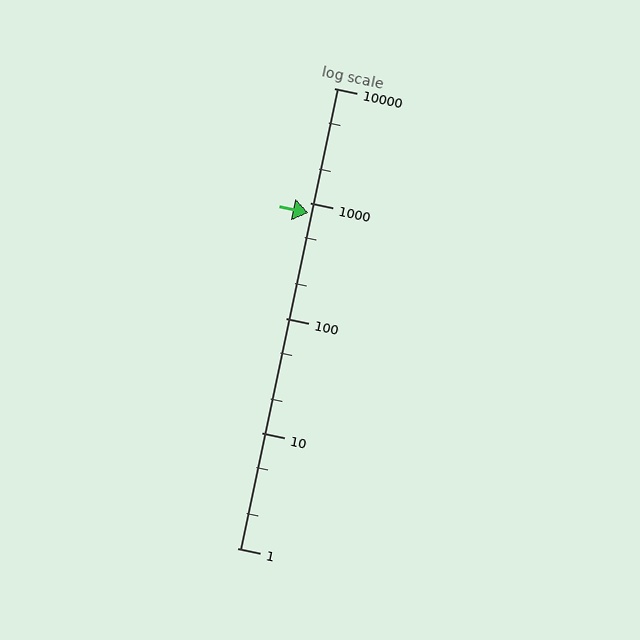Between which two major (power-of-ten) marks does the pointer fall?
The pointer is between 100 and 1000.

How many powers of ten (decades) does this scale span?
The scale spans 4 decades, from 1 to 10000.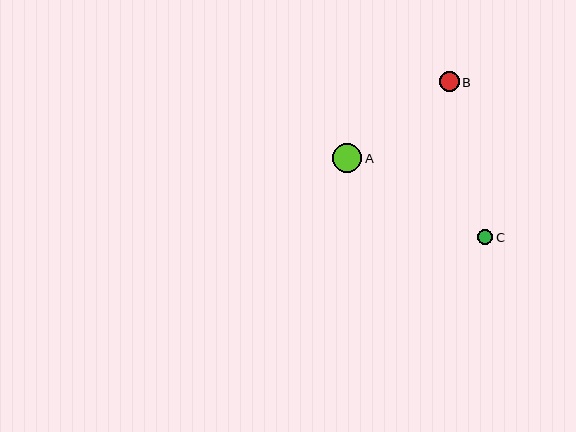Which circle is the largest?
Circle A is the largest with a size of approximately 29 pixels.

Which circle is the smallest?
Circle C is the smallest with a size of approximately 15 pixels.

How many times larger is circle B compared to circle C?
Circle B is approximately 1.3 times the size of circle C.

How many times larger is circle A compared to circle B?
Circle A is approximately 1.5 times the size of circle B.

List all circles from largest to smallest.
From largest to smallest: A, B, C.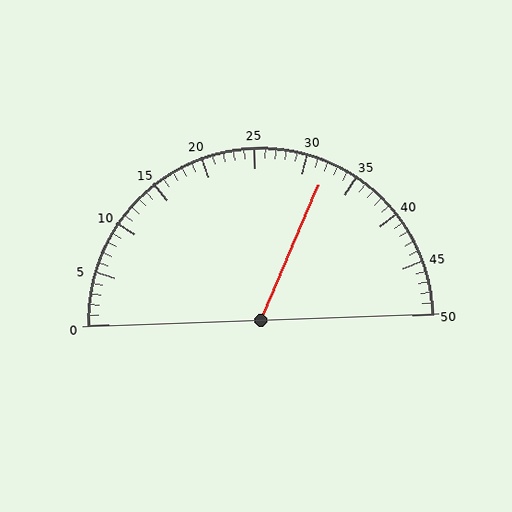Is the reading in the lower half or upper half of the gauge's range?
The reading is in the upper half of the range (0 to 50).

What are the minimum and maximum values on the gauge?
The gauge ranges from 0 to 50.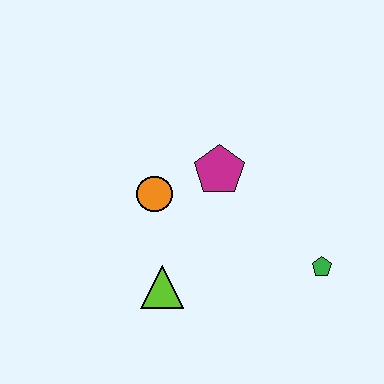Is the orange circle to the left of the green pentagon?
Yes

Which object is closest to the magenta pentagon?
The orange circle is closest to the magenta pentagon.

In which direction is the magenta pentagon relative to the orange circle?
The magenta pentagon is to the right of the orange circle.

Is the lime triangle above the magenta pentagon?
No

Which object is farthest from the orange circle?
The green pentagon is farthest from the orange circle.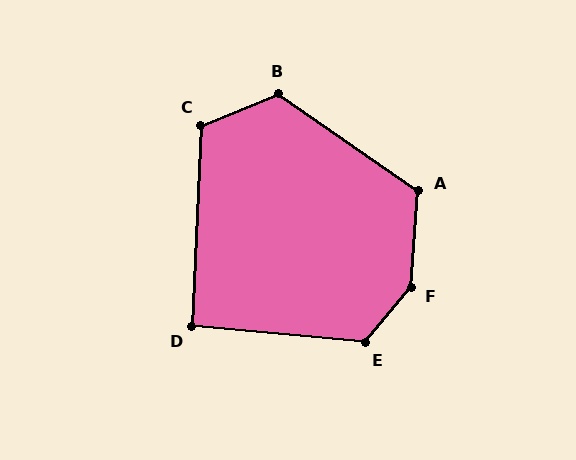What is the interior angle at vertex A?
Approximately 120 degrees (obtuse).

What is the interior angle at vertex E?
Approximately 125 degrees (obtuse).